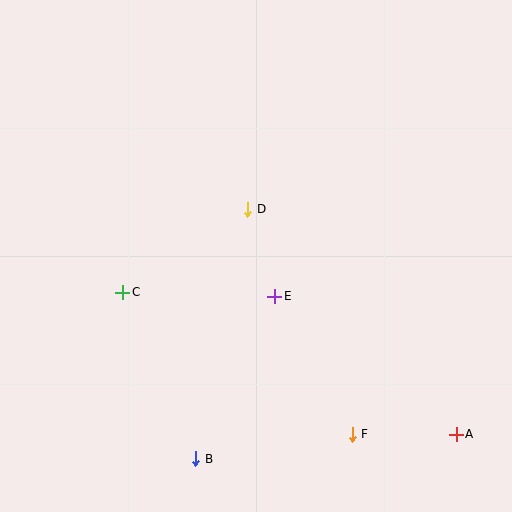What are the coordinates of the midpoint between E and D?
The midpoint between E and D is at (261, 253).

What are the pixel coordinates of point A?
Point A is at (456, 434).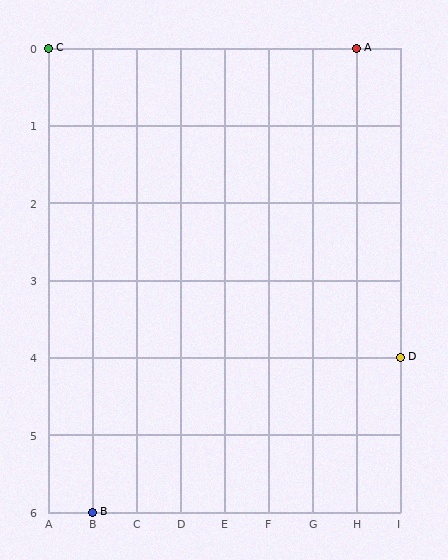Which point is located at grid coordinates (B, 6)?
Point B is at (B, 6).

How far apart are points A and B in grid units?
Points A and B are 6 columns and 6 rows apart (about 8.5 grid units diagonally).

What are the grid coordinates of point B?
Point B is at grid coordinates (B, 6).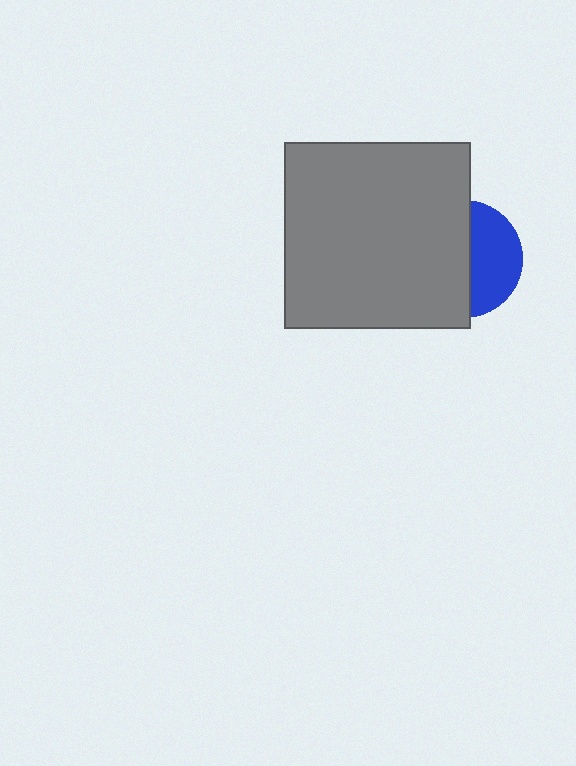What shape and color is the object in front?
The object in front is a gray square.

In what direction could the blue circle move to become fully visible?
The blue circle could move right. That would shift it out from behind the gray square entirely.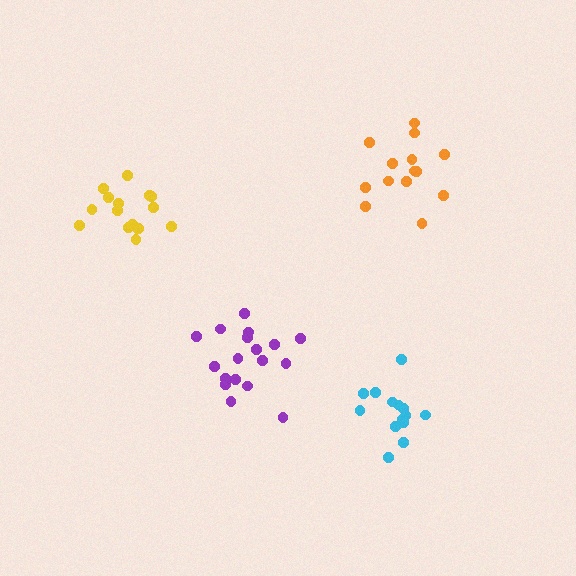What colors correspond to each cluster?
The clusters are colored: purple, yellow, orange, cyan.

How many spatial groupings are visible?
There are 4 spatial groupings.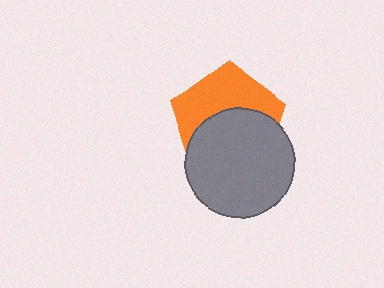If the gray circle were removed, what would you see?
You would see the complete orange pentagon.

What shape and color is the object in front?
The object in front is a gray circle.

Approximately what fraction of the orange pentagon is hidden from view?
Roughly 53% of the orange pentagon is hidden behind the gray circle.